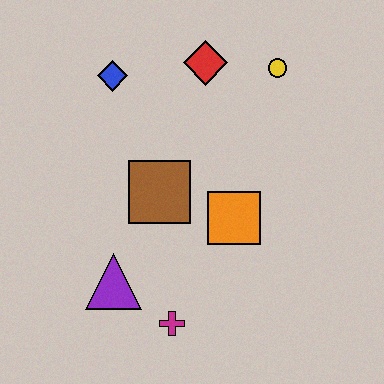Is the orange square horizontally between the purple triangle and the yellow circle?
Yes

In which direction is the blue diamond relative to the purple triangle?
The blue diamond is above the purple triangle.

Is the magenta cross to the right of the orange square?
No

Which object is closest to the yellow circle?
The red diamond is closest to the yellow circle.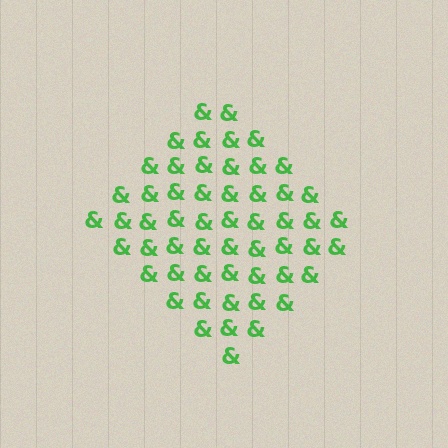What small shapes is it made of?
It is made of small ampersands.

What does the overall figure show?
The overall figure shows a diamond.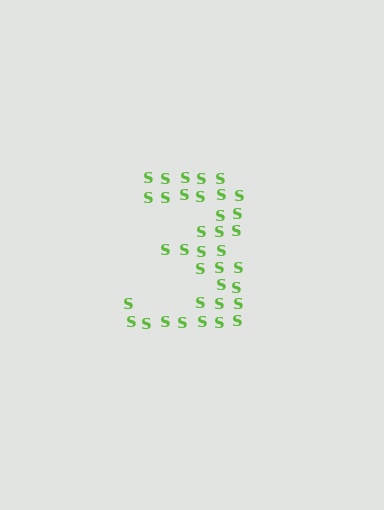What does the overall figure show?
The overall figure shows the digit 3.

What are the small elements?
The small elements are letter S's.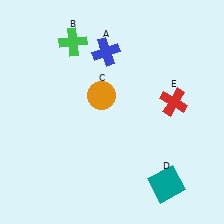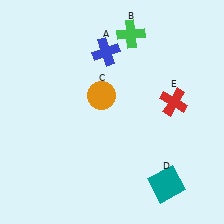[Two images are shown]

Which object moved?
The green cross (B) moved right.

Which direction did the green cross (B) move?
The green cross (B) moved right.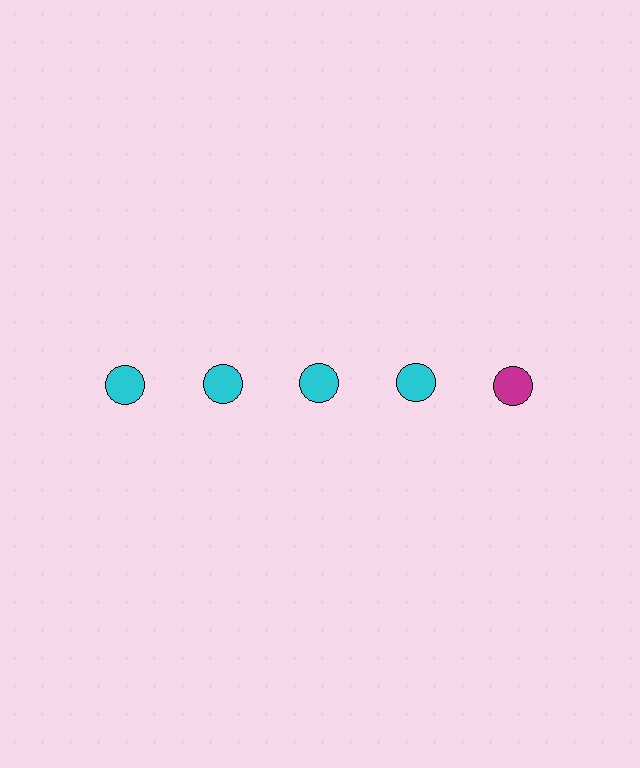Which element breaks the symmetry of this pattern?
The magenta circle in the top row, rightmost column breaks the symmetry. All other shapes are cyan circles.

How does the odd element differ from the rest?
It has a different color: magenta instead of cyan.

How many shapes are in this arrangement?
There are 5 shapes arranged in a grid pattern.